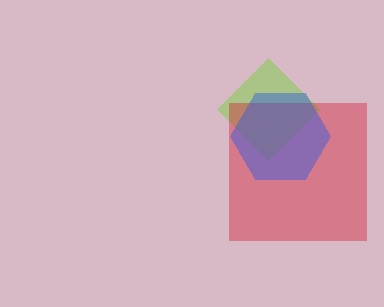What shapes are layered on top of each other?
The layered shapes are: a lime diamond, a red square, a blue hexagon.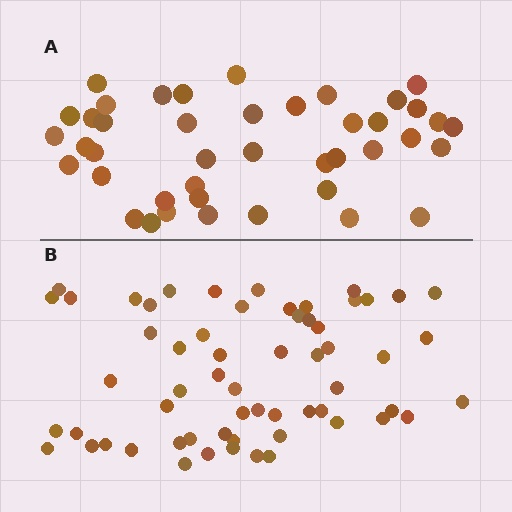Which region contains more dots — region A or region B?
Region B (the bottom region) has more dots.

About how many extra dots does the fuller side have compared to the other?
Region B has approximately 20 more dots than region A.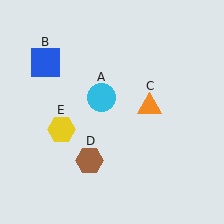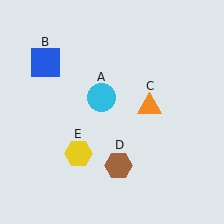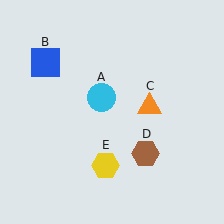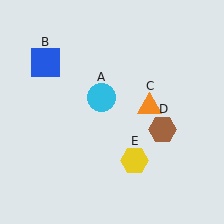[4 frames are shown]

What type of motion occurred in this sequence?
The brown hexagon (object D), yellow hexagon (object E) rotated counterclockwise around the center of the scene.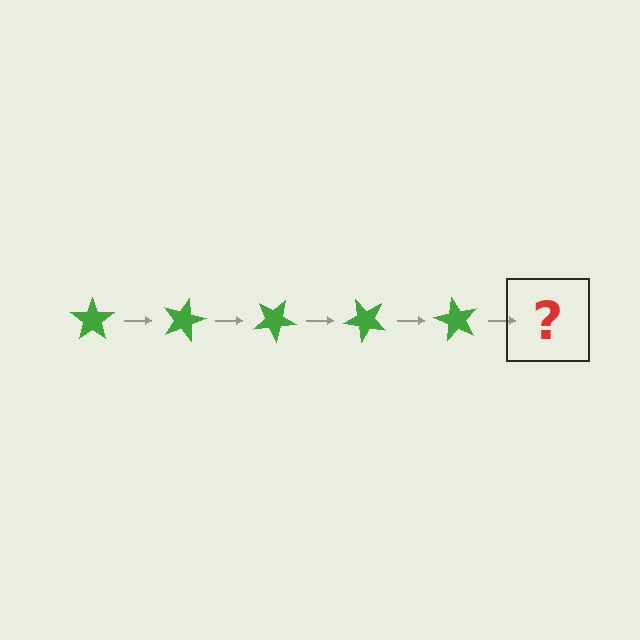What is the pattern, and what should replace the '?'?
The pattern is that the star rotates 15 degrees each step. The '?' should be a green star rotated 75 degrees.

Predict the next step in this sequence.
The next step is a green star rotated 75 degrees.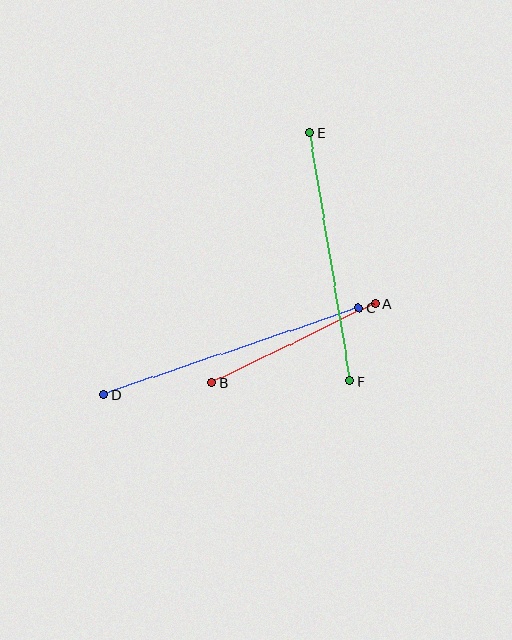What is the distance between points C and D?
The distance is approximately 270 pixels.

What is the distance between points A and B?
The distance is approximately 182 pixels.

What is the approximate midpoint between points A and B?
The midpoint is at approximately (294, 343) pixels.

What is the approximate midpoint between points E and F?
The midpoint is at approximately (330, 257) pixels.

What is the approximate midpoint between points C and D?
The midpoint is at approximately (231, 351) pixels.